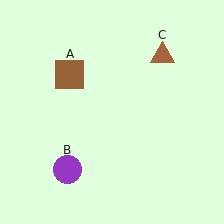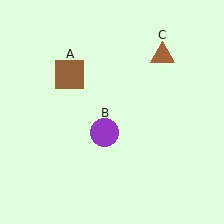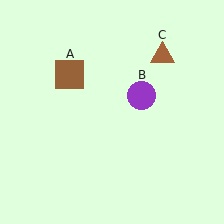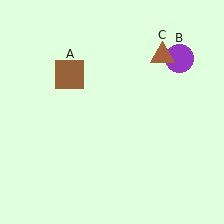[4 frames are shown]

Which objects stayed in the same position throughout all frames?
Brown square (object A) and brown triangle (object C) remained stationary.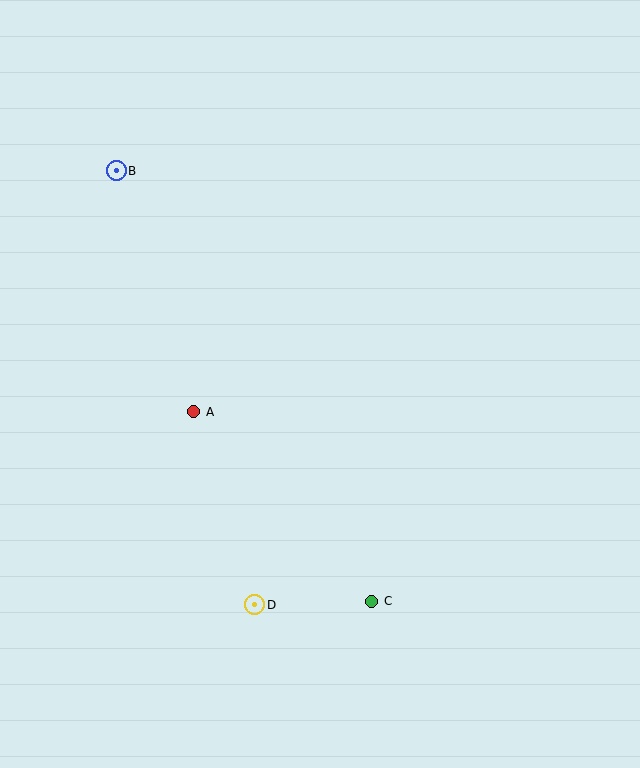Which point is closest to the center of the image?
Point A at (194, 412) is closest to the center.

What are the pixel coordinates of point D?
Point D is at (255, 605).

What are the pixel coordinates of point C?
Point C is at (372, 601).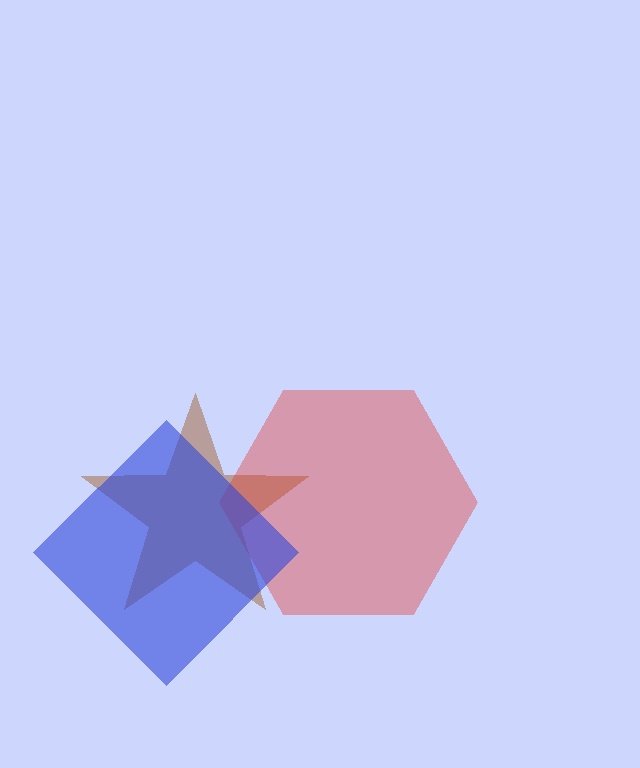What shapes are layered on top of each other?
The layered shapes are: a brown star, a red hexagon, a blue diamond.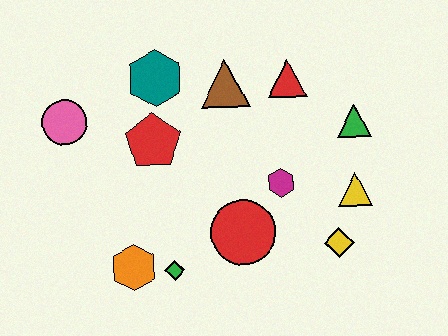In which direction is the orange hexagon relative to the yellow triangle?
The orange hexagon is to the left of the yellow triangle.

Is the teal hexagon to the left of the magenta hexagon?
Yes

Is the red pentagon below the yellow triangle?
No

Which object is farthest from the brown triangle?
The orange hexagon is farthest from the brown triangle.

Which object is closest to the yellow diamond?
The yellow triangle is closest to the yellow diamond.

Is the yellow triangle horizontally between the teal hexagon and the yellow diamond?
No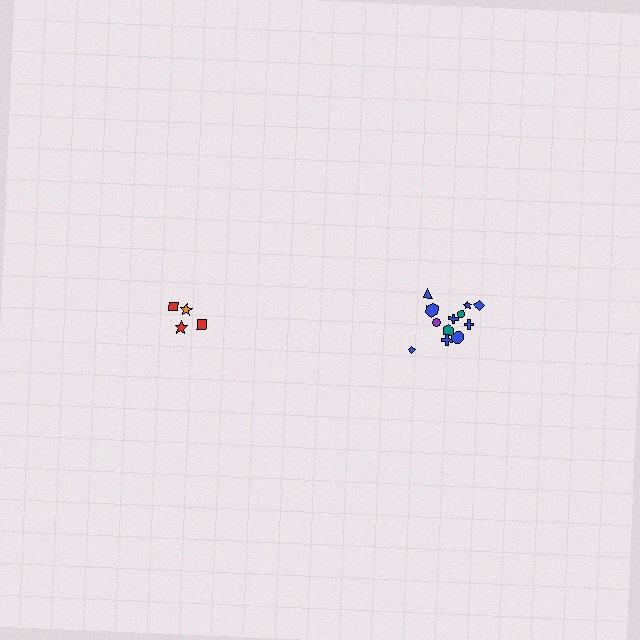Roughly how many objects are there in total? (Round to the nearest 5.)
Roughly 15 objects in total.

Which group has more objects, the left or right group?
The right group.